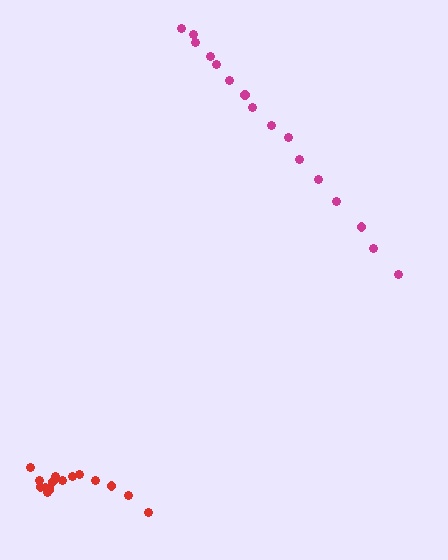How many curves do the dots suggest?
There are 2 distinct paths.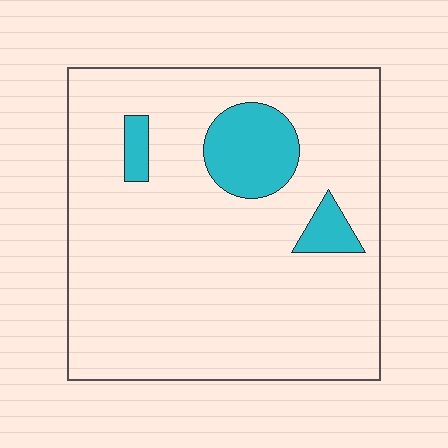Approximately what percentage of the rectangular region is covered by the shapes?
Approximately 10%.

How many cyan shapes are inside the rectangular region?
3.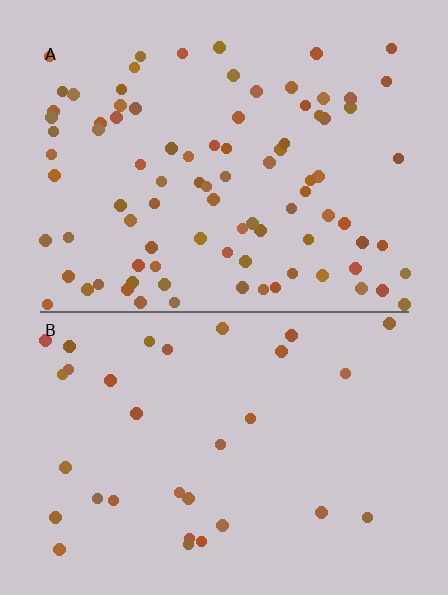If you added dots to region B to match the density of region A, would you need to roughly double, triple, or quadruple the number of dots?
Approximately triple.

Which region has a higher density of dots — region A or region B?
A (the top).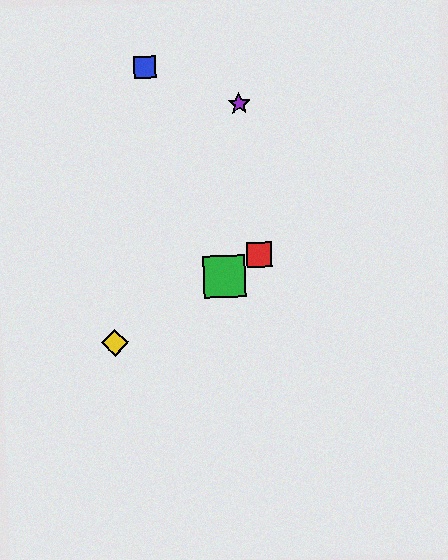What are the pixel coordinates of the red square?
The red square is at (259, 255).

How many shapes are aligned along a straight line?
3 shapes (the red square, the green square, the yellow diamond) are aligned along a straight line.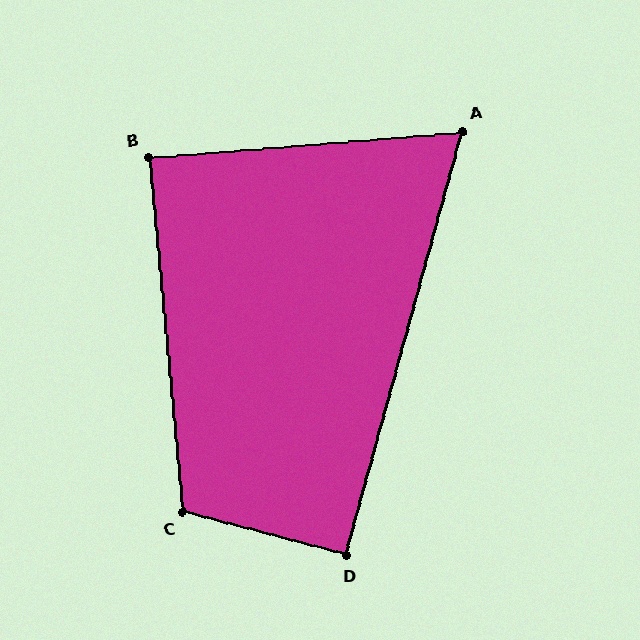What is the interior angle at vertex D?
Approximately 91 degrees (approximately right).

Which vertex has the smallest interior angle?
A, at approximately 70 degrees.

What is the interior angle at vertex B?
Approximately 89 degrees (approximately right).